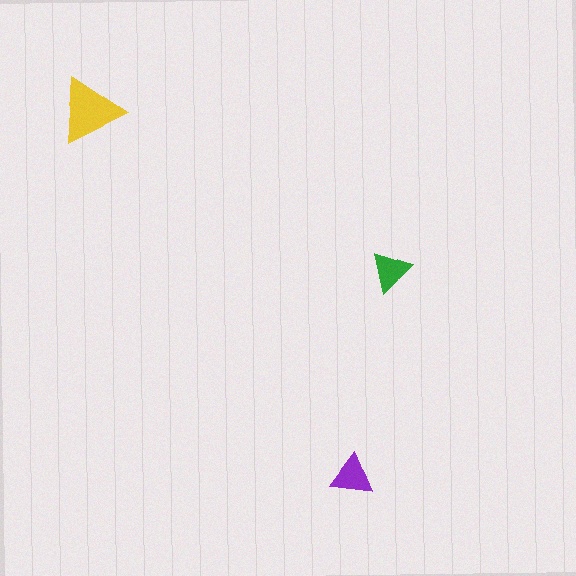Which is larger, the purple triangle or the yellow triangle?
The yellow one.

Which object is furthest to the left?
The yellow triangle is leftmost.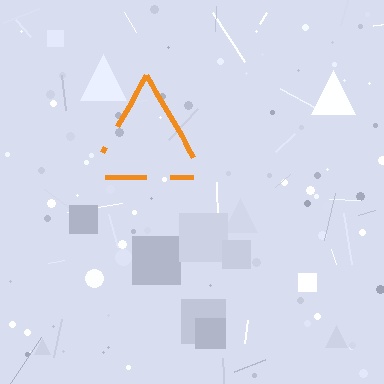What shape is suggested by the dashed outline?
The dashed outline suggests a triangle.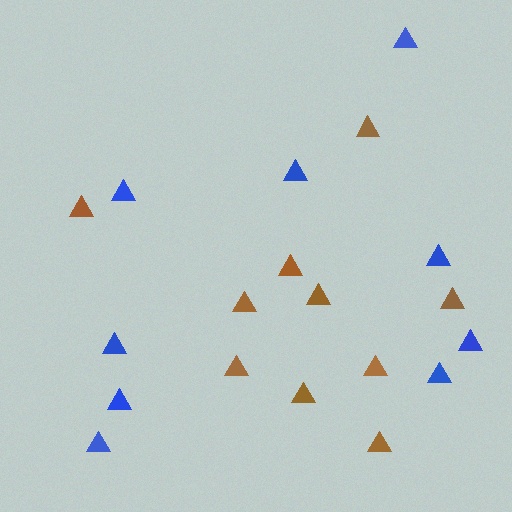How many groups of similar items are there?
There are 2 groups: one group of blue triangles (9) and one group of brown triangles (10).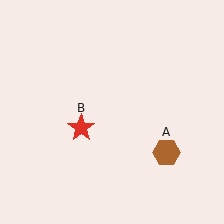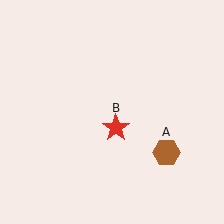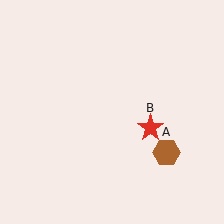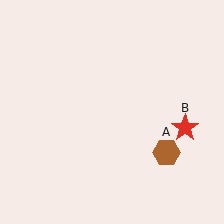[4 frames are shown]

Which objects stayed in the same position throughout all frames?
Brown hexagon (object A) remained stationary.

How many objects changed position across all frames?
1 object changed position: red star (object B).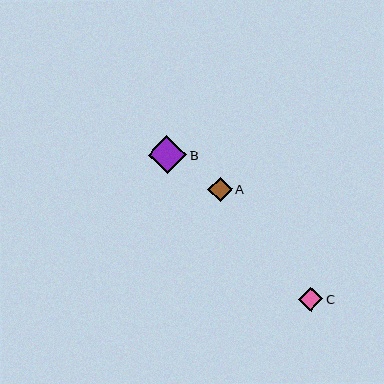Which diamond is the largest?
Diamond B is the largest with a size of approximately 38 pixels.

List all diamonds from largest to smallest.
From largest to smallest: B, C, A.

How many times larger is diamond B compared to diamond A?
Diamond B is approximately 1.6 times the size of diamond A.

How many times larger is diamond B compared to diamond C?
Diamond B is approximately 1.6 times the size of diamond C.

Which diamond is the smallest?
Diamond A is the smallest with a size of approximately 24 pixels.